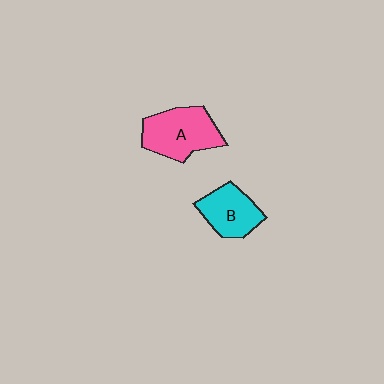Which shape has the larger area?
Shape A (pink).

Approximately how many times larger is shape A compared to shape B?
Approximately 1.3 times.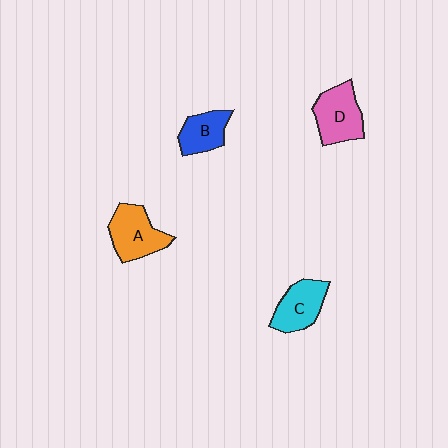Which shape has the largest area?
Shape A (orange).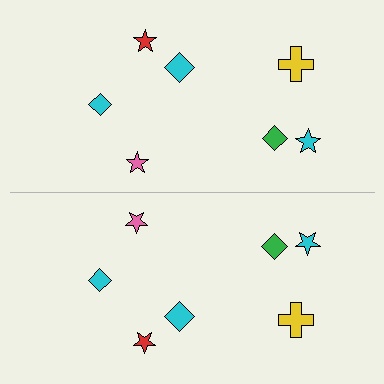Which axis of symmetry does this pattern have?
The pattern has a horizontal axis of symmetry running through the center of the image.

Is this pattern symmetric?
Yes, this pattern has bilateral (reflection) symmetry.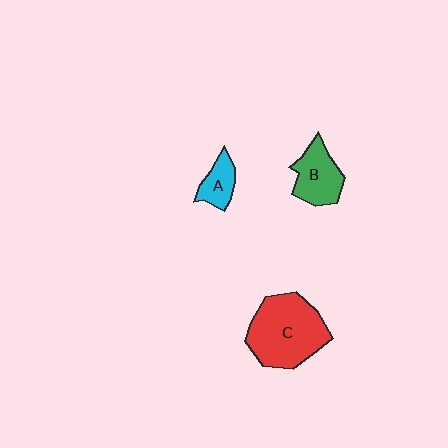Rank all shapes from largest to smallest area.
From largest to smallest: C (red), B (green), A (cyan).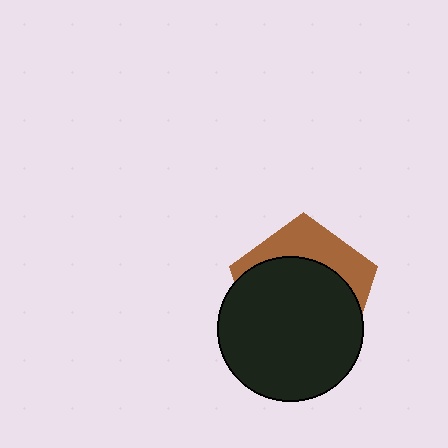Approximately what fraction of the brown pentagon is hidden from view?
Roughly 68% of the brown pentagon is hidden behind the black circle.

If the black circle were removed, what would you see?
You would see the complete brown pentagon.